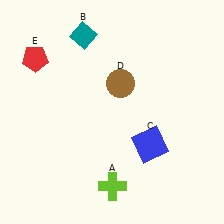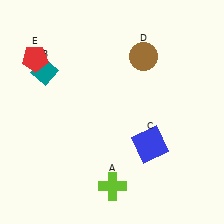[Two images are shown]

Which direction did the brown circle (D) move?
The brown circle (D) moved up.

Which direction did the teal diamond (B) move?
The teal diamond (B) moved left.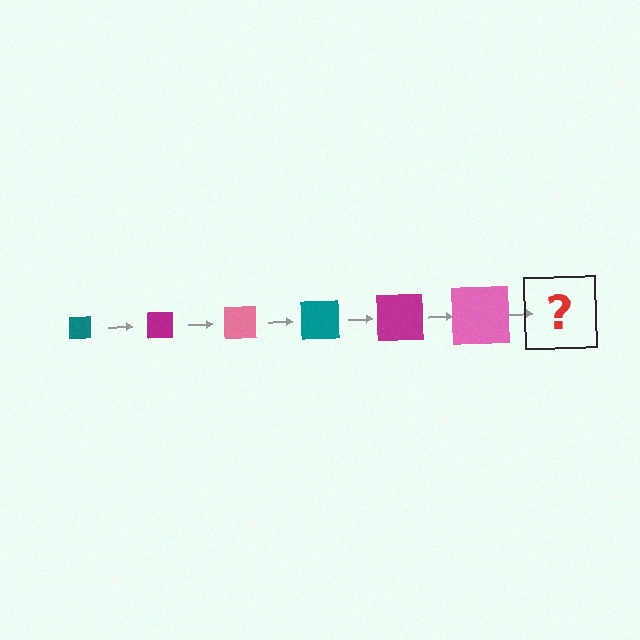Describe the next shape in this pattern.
It should be a teal square, larger than the previous one.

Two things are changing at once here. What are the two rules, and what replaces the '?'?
The two rules are that the square grows larger each step and the color cycles through teal, magenta, and pink. The '?' should be a teal square, larger than the previous one.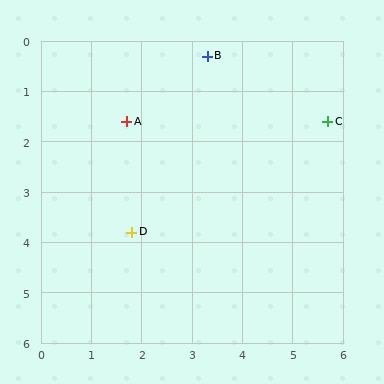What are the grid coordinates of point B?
Point B is at approximately (3.3, 0.3).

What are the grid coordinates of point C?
Point C is at approximately (5.7, 1.6).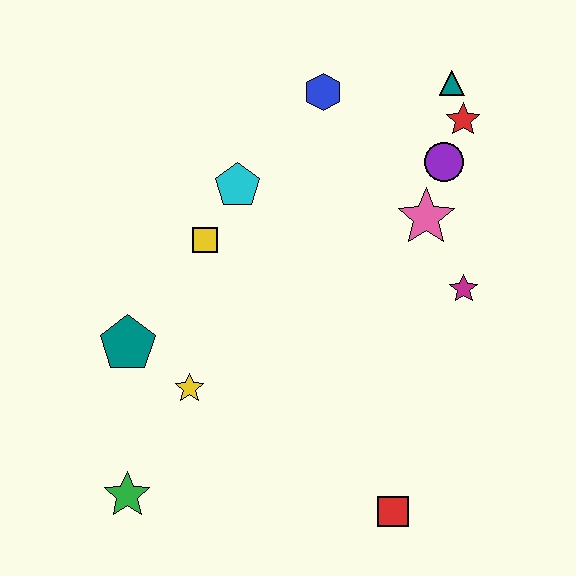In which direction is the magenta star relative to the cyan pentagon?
The magenta star is to the right of the cyan pentagon.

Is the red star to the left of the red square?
No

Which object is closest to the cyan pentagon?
The yellow square is closest to the cyan pentagon.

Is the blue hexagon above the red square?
Yes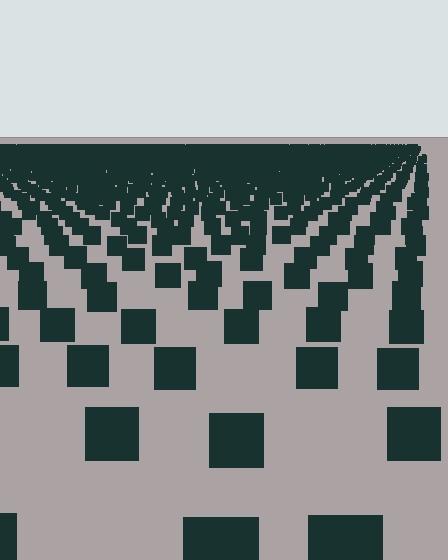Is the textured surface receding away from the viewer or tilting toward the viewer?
The surface is receding away from the viewer. Texture elements get smaller and denser toward the top.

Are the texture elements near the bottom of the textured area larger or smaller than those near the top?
Larger. Near the bottom, elements are closer to the viewer and appear at a bigger on-screen size.